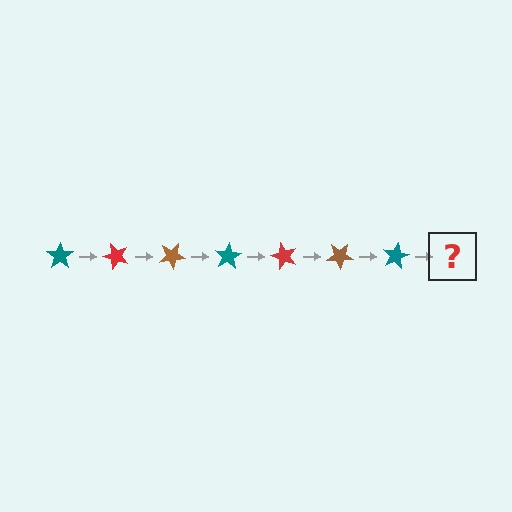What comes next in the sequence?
The next element should be a red star, rotated 350 degrees from the start.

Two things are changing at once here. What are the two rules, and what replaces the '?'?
The two rules are that it rotates 50 degrees each step and the color cycles through teal, red, and brown. The '?' should be a red star, rotated 350 degrees from the start.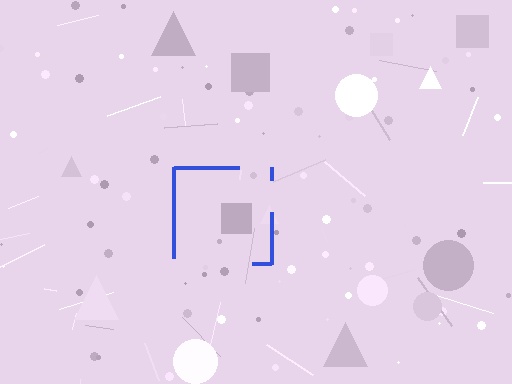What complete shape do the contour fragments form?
The contour fragments form a square.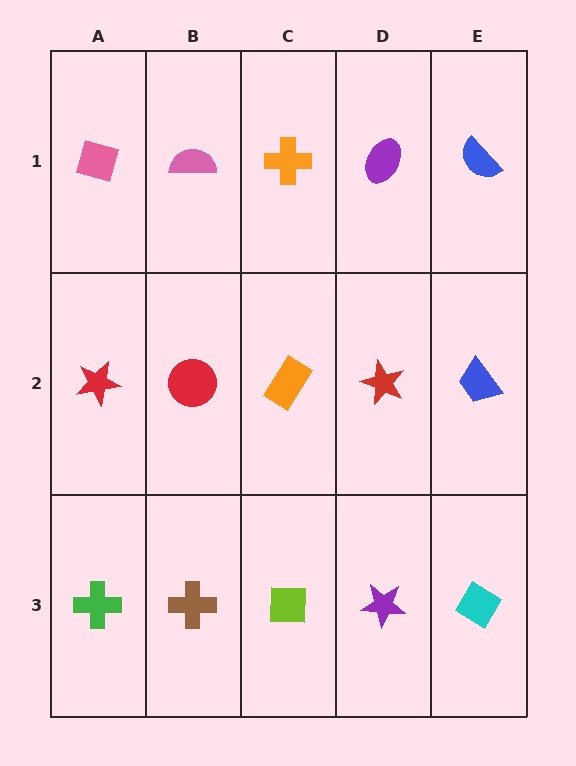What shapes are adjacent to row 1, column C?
An orange rectangle (row 2, column C), a pink semicircle (row 1, column B), a purple ellipse (row 1, column D).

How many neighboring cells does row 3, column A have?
2.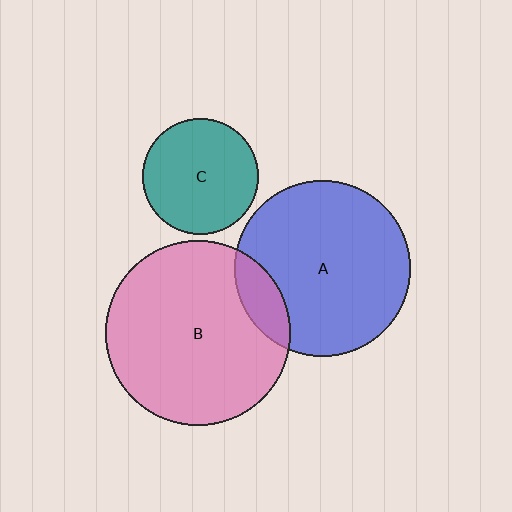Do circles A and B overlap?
Yes.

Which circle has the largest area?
Circle B (pink).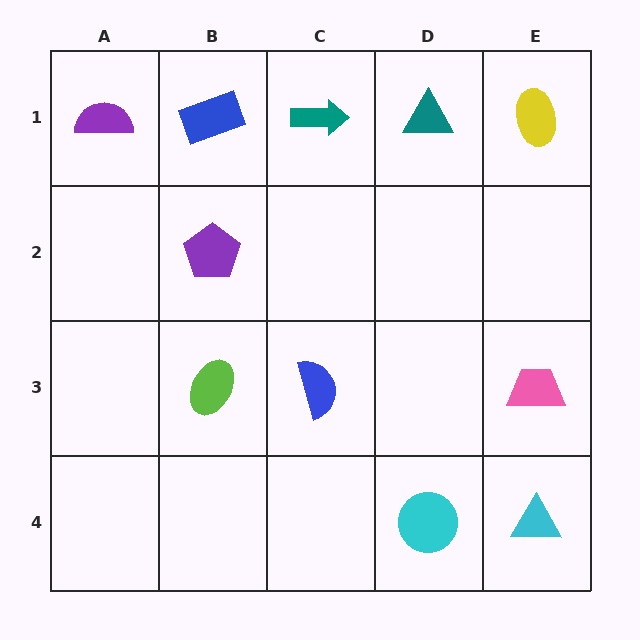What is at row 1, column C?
A teal arrow.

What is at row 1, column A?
A purple semicircle.